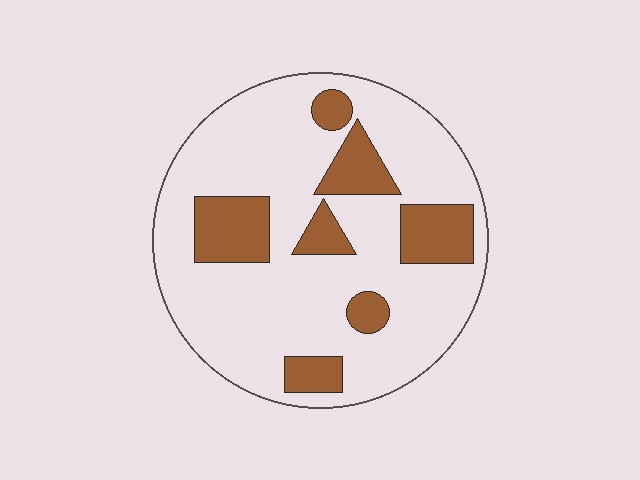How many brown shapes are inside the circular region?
7.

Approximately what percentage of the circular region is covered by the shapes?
Approximately 20%.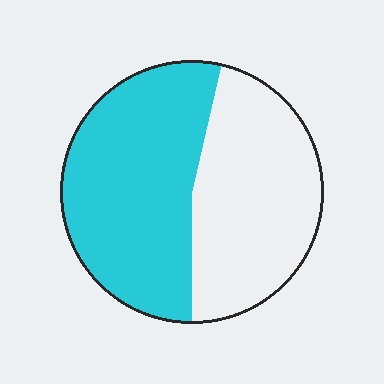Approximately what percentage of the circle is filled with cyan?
Approximately 55%.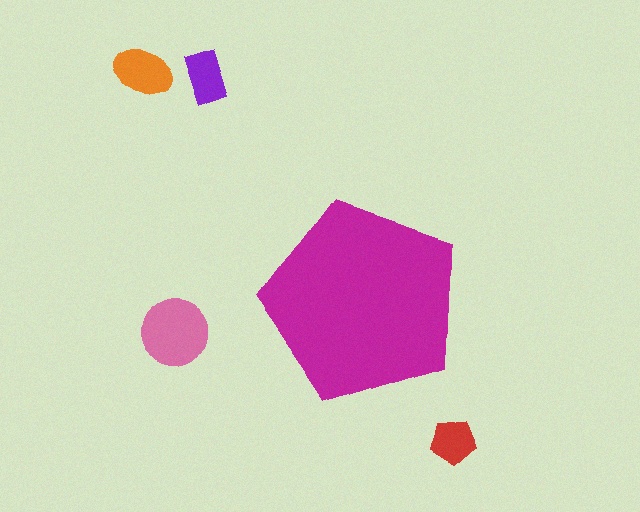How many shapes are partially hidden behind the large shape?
0 shapes are partially hidden.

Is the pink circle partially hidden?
No, the pink circle is fully visible.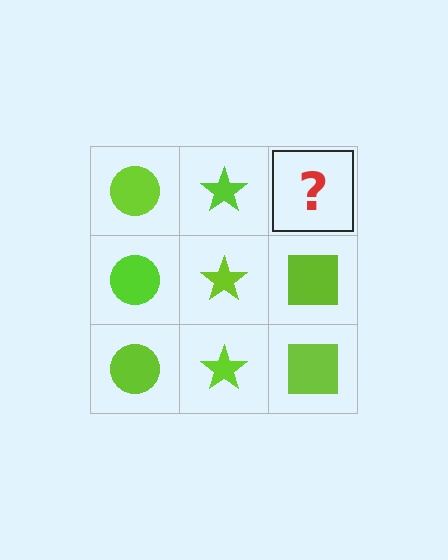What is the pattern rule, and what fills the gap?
The rule is that each column has a consistent shape. The gap should be filled with a lime square.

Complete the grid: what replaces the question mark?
The question mark should be replaced with a lime square.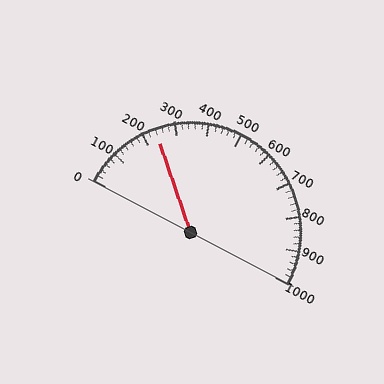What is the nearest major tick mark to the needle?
The nearest major tick mark is 200.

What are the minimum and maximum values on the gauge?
The gauge ranges from 0 to 1000.